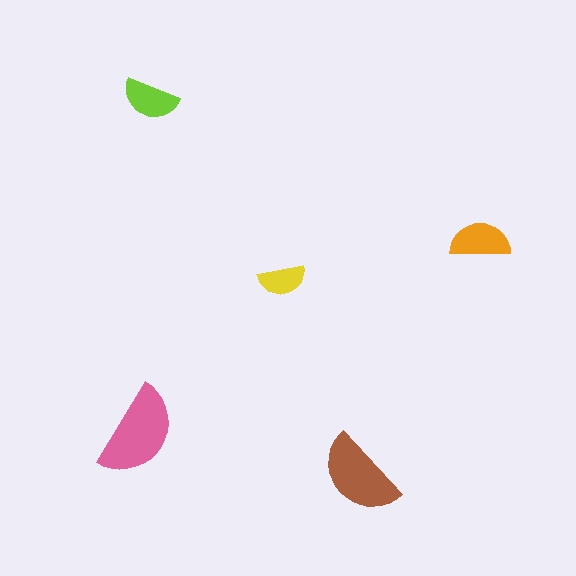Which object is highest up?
The lime semicircle is topmost.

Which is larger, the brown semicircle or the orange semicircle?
The brown one.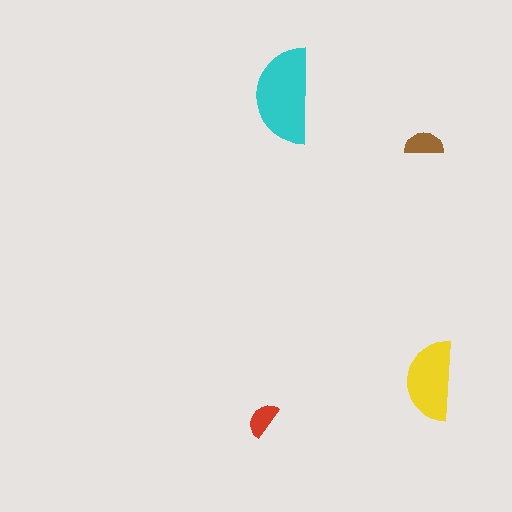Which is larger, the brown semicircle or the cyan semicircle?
The cyan one.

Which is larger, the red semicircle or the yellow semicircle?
The yellow one.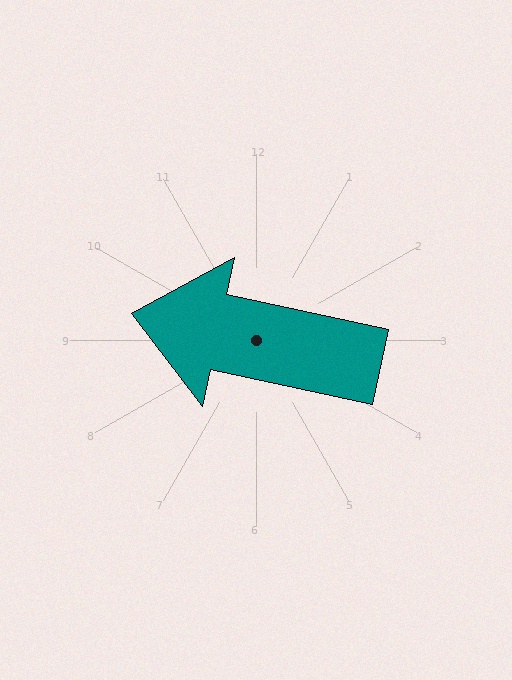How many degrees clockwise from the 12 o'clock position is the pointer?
Approximately 282 degrees.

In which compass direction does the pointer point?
West.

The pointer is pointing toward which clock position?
Roughly 9 o'clock.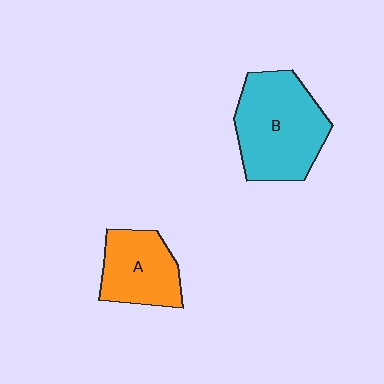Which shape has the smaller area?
Shape A (orange).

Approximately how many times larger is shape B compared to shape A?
Approximately 1.5 times.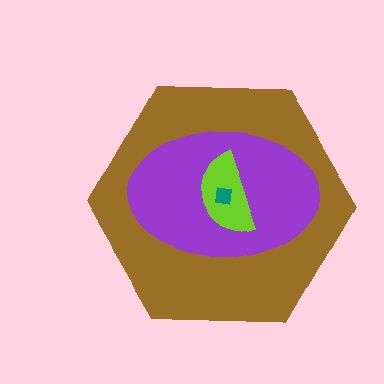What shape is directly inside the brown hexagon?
The purple ellipse.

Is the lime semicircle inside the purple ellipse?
Yes.